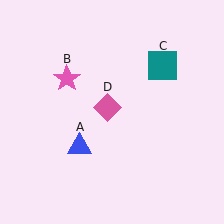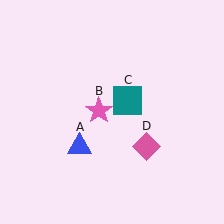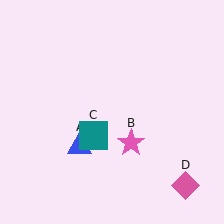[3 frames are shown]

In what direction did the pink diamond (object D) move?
The pink diamond (object D) moved down and to the right.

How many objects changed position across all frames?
3 objects changed position: pink star (object B), teal square (object C), pink diamond (object D).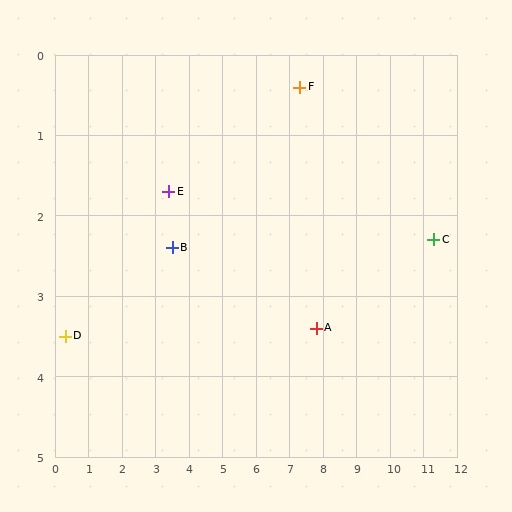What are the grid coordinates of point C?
Point C is at approximately (11.3, 2.3).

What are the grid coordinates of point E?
Point E is at approximately (3.4, 1.7).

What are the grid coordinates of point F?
Point F is at approximately (7.3, 0.4).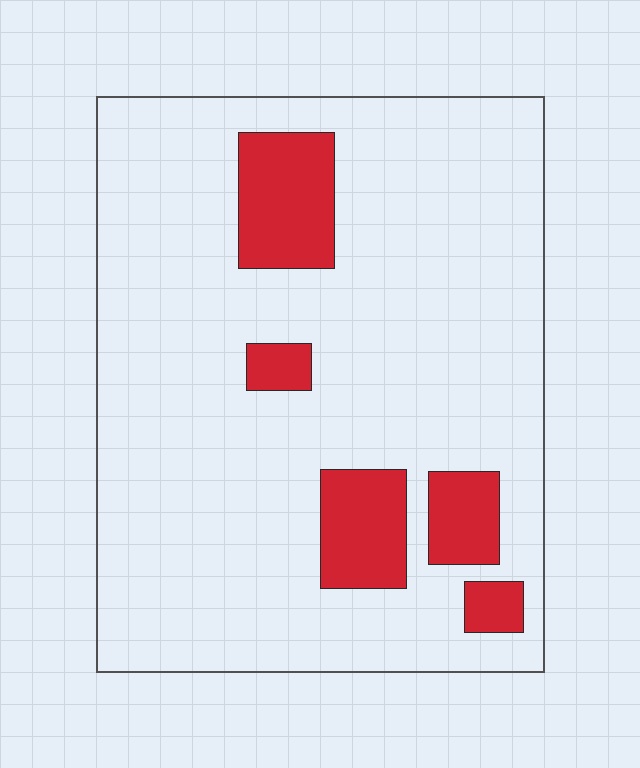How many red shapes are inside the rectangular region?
5.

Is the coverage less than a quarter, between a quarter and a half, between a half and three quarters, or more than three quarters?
Less than a quarter.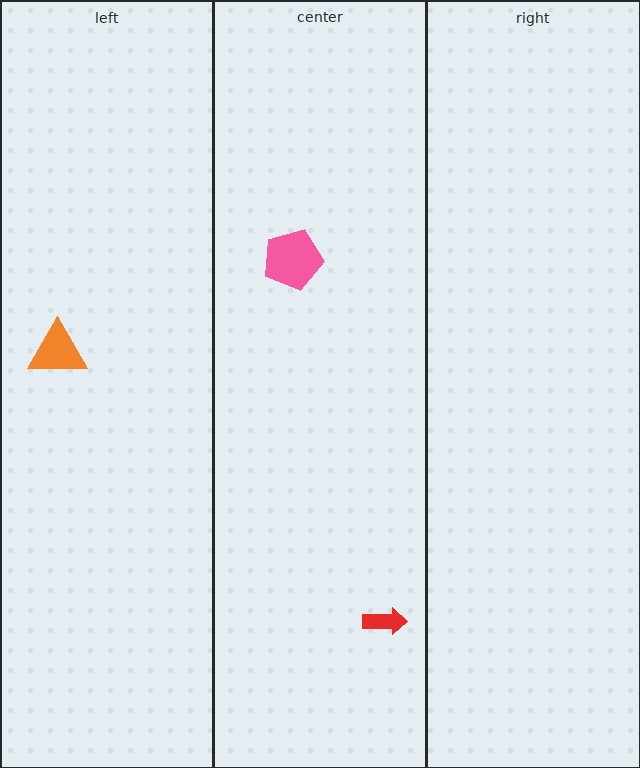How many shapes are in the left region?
1.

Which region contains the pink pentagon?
The center region.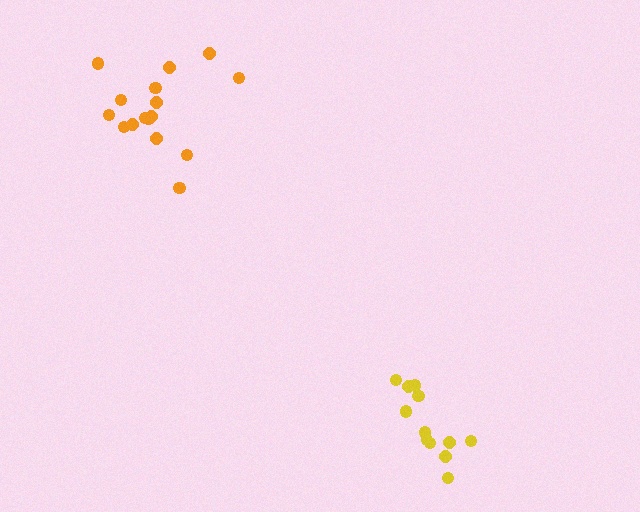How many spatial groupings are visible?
There are 2 spatial groupings.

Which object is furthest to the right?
The yellow cluster is rightmost.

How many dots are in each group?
Group 1: 12 dots, Group 2: 16 dots (28 total).